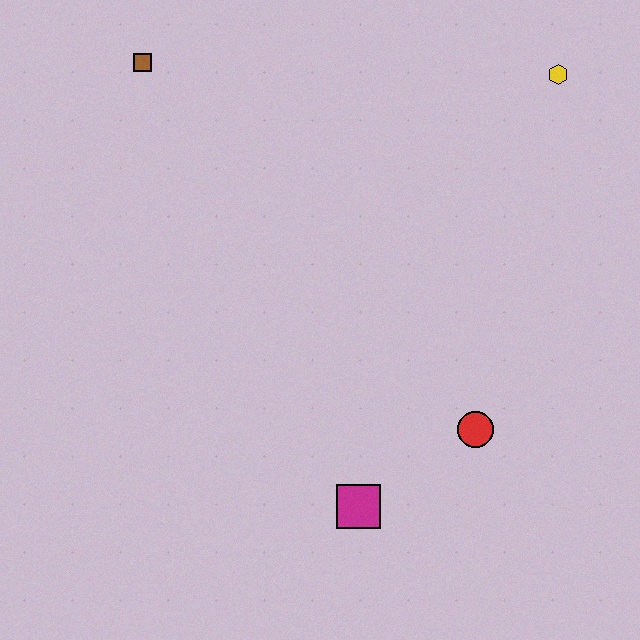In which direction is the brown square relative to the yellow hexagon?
The brown square is to the left of the yellow hexagon.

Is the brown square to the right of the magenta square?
No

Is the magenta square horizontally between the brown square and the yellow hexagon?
Yes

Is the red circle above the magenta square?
Yes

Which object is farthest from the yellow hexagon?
The magenta square is farthest from the yellow hexagon.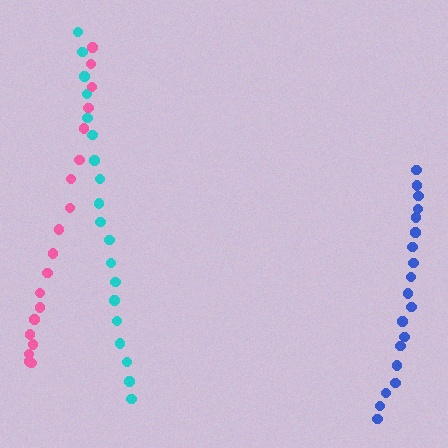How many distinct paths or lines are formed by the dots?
There are 3 distinct paths.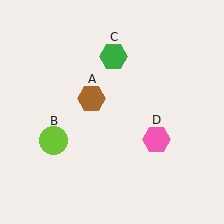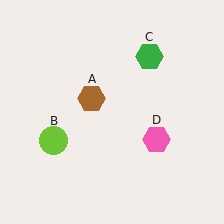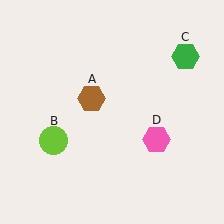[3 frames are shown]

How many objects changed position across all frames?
1 object changed position: green hexagon (object C).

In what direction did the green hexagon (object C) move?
The green hexagon (object C) moved right.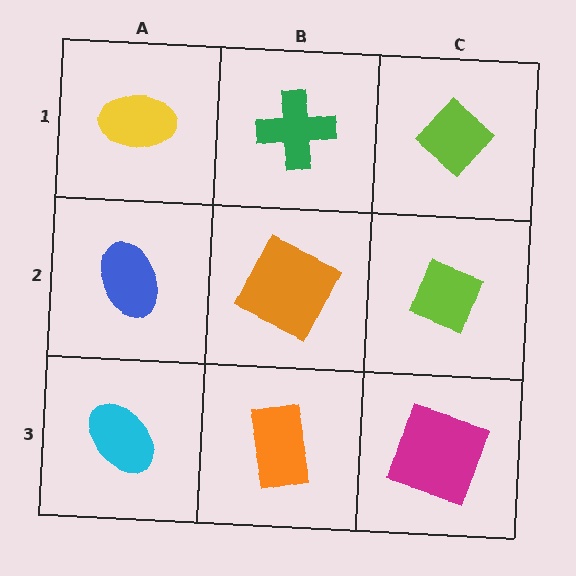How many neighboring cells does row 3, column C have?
2.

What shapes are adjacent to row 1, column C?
A lime diamond (row 2, column C), a green cross (row 1, column B).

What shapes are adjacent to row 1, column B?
An orange square (row 2, column B), a yellow ellipse (row 1, column A), a lime diamond (row 1, column C).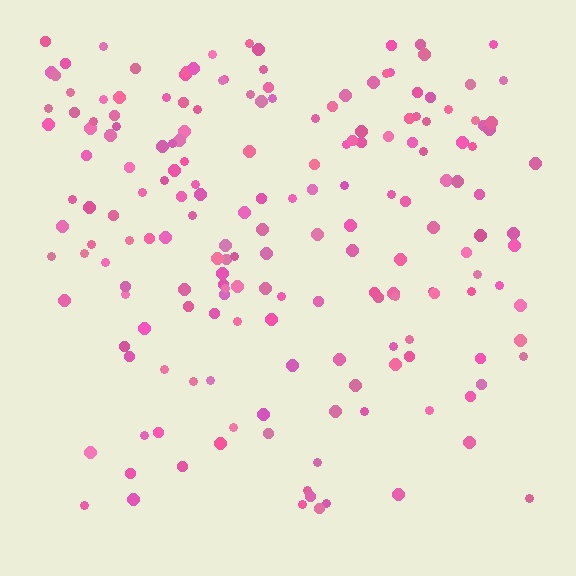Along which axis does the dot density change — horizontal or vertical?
Vertical.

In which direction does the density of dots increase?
From bottom to top, with the top side densest.